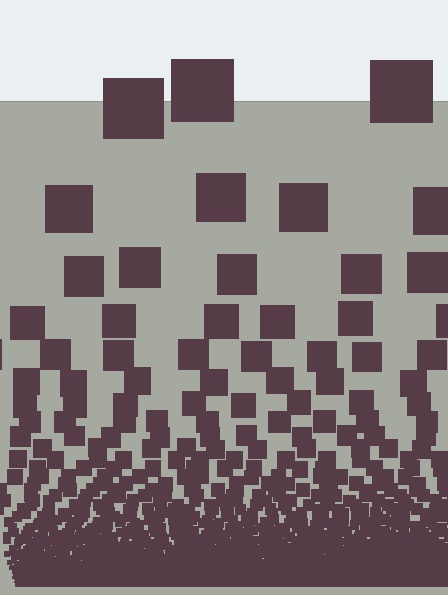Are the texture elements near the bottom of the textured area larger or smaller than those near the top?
Smaller. The gradient is inverted — elements near the bottom are smaller and denser.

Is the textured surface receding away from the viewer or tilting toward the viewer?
The surface appears to tilt toward the viewer. Texture elements get larger and sparser toward the top.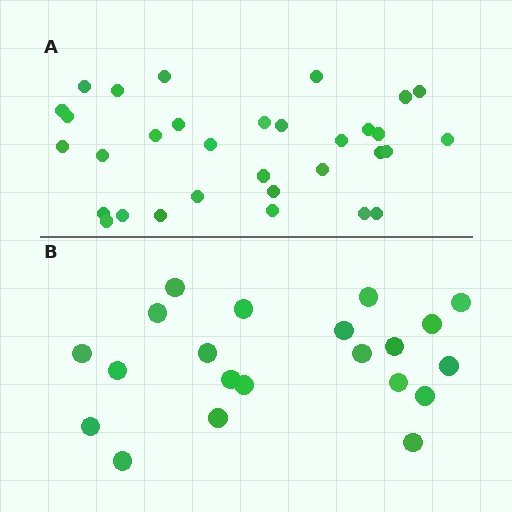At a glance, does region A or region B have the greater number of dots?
Region A (the top region) has more dots.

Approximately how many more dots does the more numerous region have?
Region A has roughly 12 or so more dots than region B.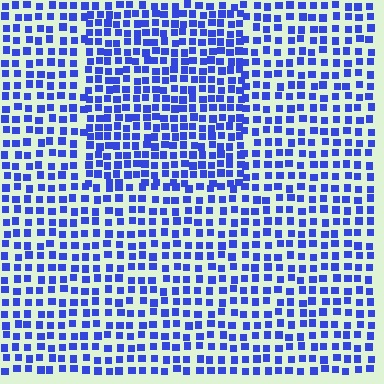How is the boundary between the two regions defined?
The boundary is defined by a change in element density (approximately 1.5x ratio). All elements are the same color, size, and shape.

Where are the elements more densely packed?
The elements are more densely packed inside the rectangle boundary.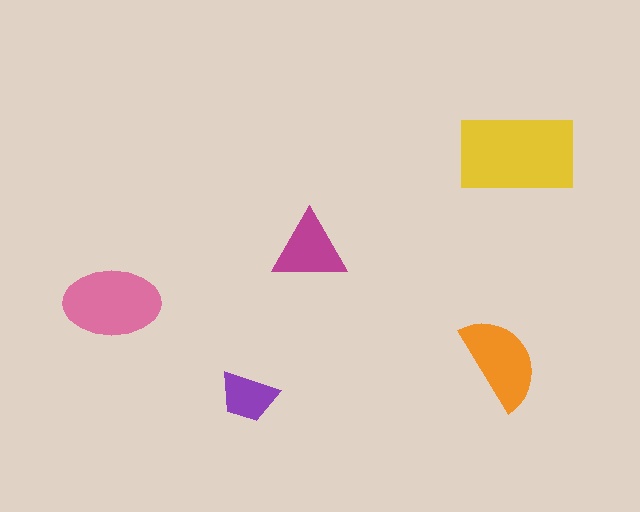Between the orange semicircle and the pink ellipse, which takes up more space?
The pink ellipse.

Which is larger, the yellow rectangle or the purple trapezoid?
The yellow rectangle.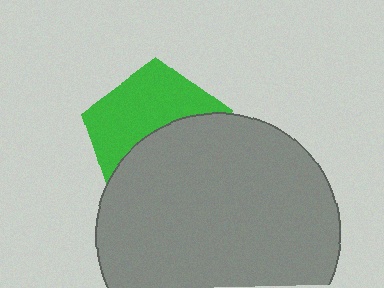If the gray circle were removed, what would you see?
You would see the complete green pentagon.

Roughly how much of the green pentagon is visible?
About half of it is visible (roughly 49%).